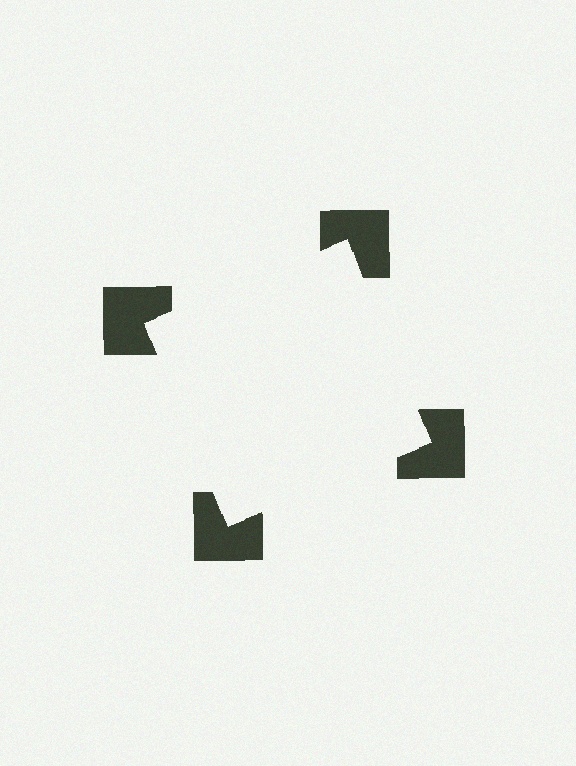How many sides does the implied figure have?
4 sides.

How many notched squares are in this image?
There are 4 — one at each vertex of the illusory square.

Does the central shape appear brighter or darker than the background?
It typically appears slightly brighter than the background, even though no actual brightness change is drawn.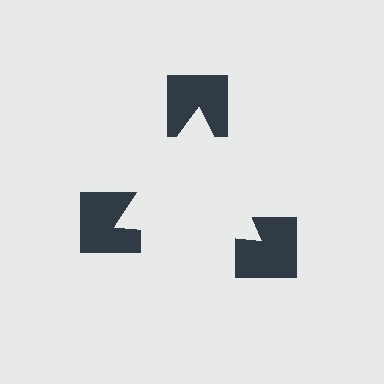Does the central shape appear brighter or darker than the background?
It typically appears slightly brighter than the background, even though no actual brightness change is drawn.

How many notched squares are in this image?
There are 3 — one at each vertex of the illusory triangle.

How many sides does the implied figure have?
3 sides.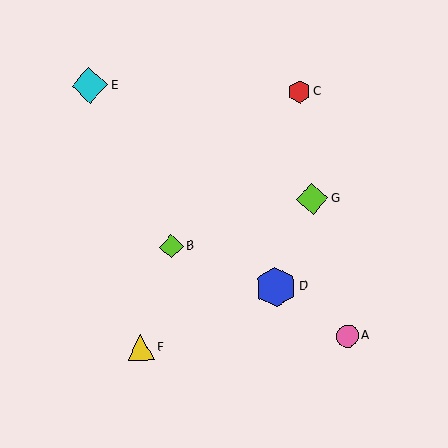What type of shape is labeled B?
Shape B is a lime diamond.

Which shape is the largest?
The blue hexagon (labeled D) is the largest.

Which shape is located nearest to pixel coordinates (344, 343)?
The pink circle (labeled A) at (347, 336) is nearest to that location.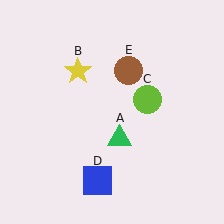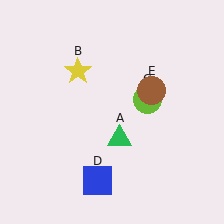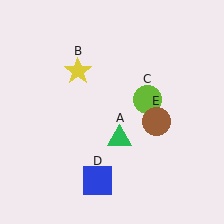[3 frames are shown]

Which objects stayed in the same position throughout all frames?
Green triangle (object A) and yellow star (object B) and lime circle (object C) and blue square (object D) remained stationary.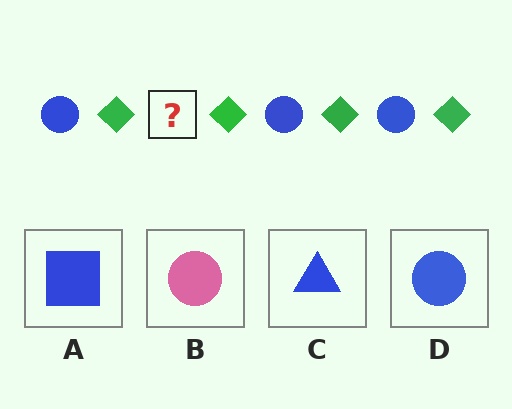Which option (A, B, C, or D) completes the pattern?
D.